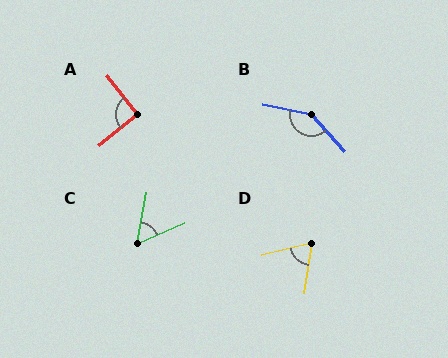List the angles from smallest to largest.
C (56°), D (69°), A (91°), B (143°).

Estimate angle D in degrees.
Approximately 69 degrees.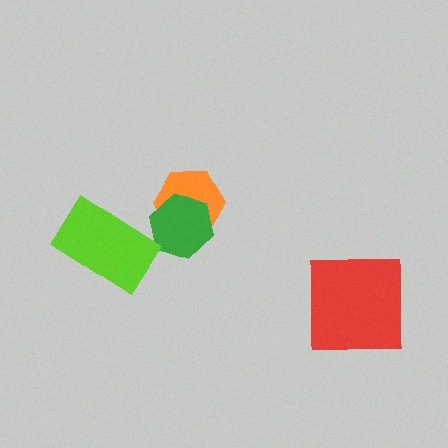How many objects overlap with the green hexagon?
1 object overlaps with the green hexagon.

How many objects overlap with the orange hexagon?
1 object overlaps with the orange hexagon.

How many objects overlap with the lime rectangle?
0 objects overlap with the lime rectangle.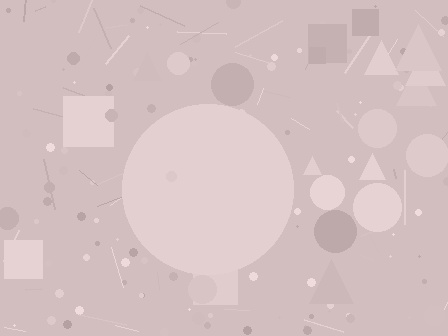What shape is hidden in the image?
A circle is hidden in the image.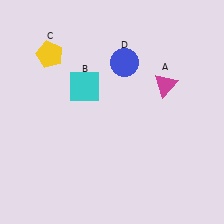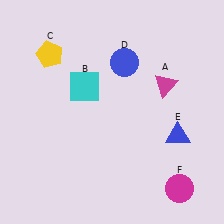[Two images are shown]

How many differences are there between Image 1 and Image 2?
There are 2 differences between the two images.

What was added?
A blue triangle (E), a magenta circle (F) were added in Image 2.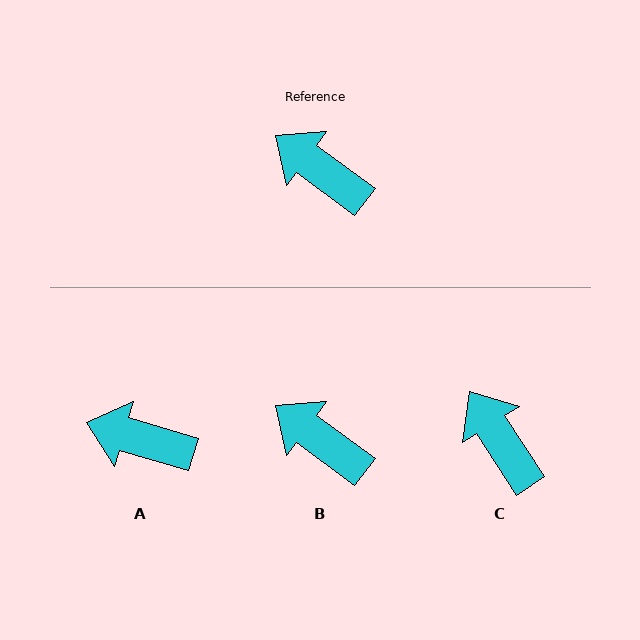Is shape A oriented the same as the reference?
No, it is off by about 20 degrees.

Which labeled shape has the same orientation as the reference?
B.